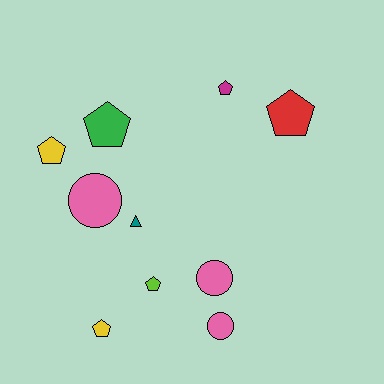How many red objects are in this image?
There is 1 red object.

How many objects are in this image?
There are 10 objects.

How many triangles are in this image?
There is 1 triangle.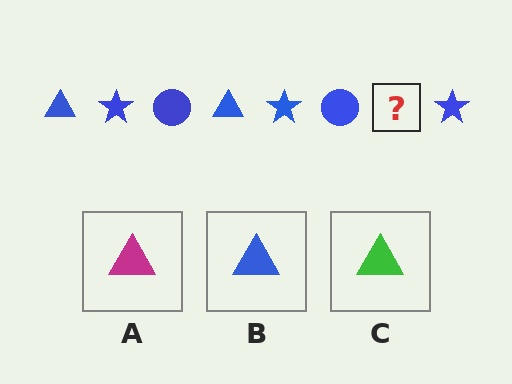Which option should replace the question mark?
Option B.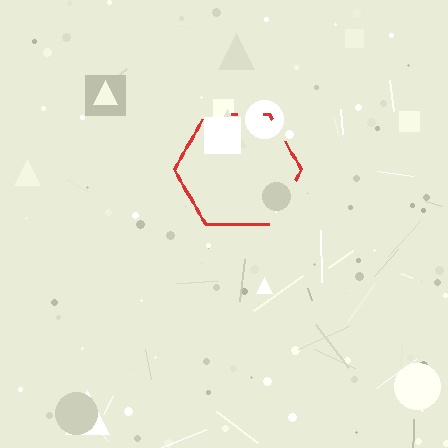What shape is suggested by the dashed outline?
The dashed outline suggests a hexagon.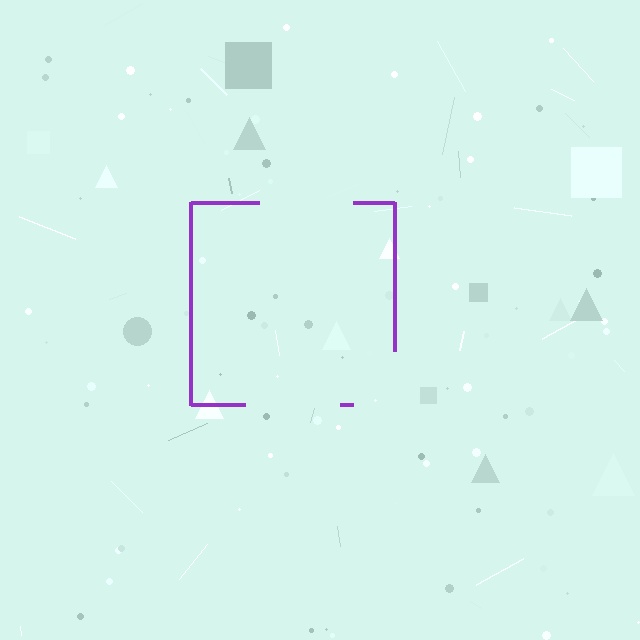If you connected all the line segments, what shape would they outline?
They would outline a square.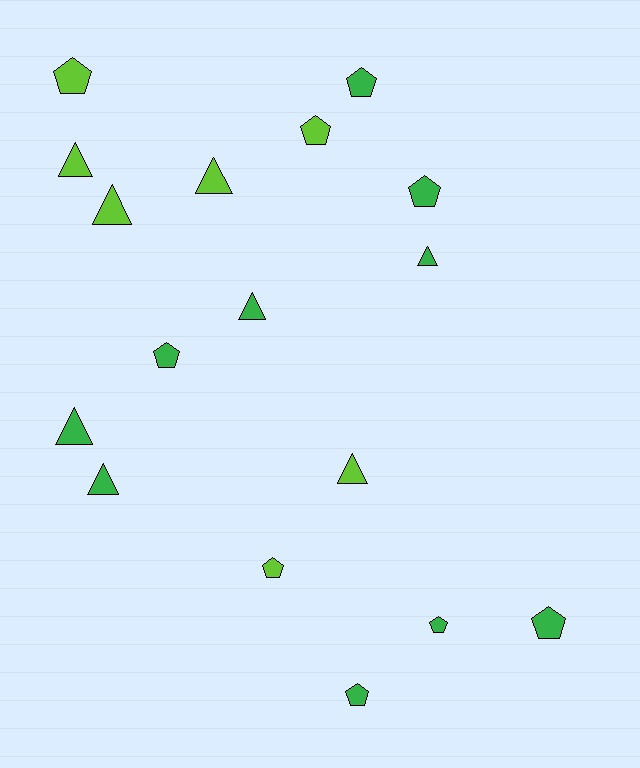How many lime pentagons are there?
There are 3 lime pentagons.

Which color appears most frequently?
Green, with 10 objects.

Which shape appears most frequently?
Pentagon, with 9 objects.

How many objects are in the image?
There are 17 objects.